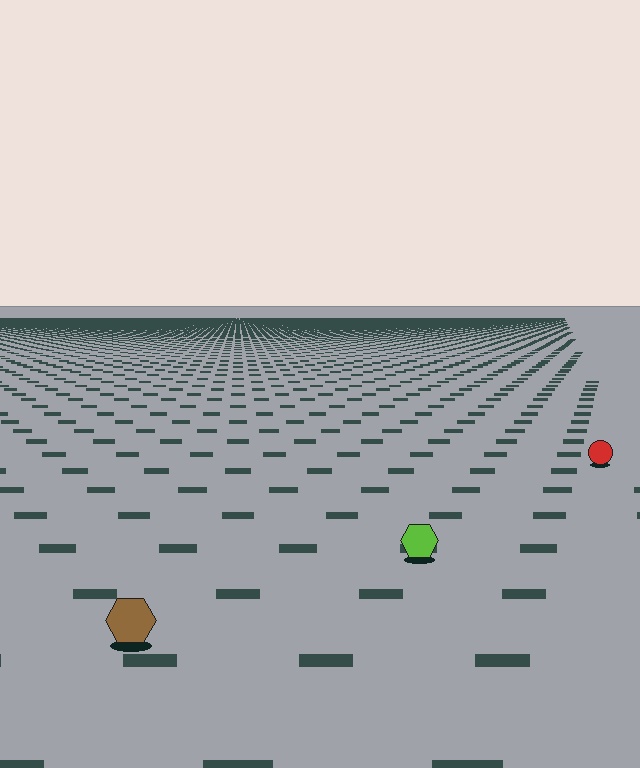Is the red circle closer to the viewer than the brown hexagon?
No. The brown hexagon is closer — you can tell from the texture gradient: the ground texture is coarser near it.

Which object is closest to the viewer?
The brown hexagon is closest. The texture marks near it are larger and more spread out.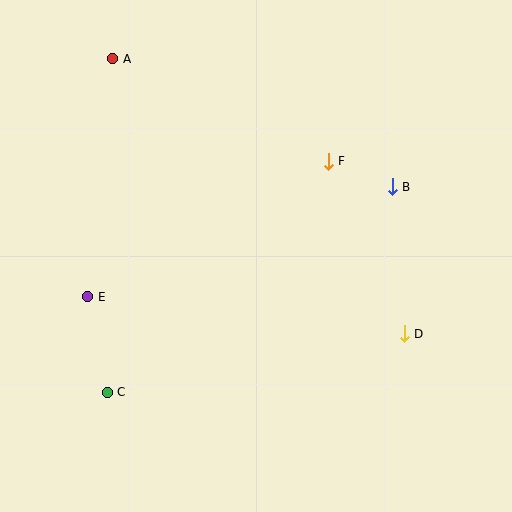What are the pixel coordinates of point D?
Point D is at (404, 334).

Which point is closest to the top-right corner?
Point B is closest to the top-right corner.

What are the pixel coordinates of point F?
Point F is at (328, 161).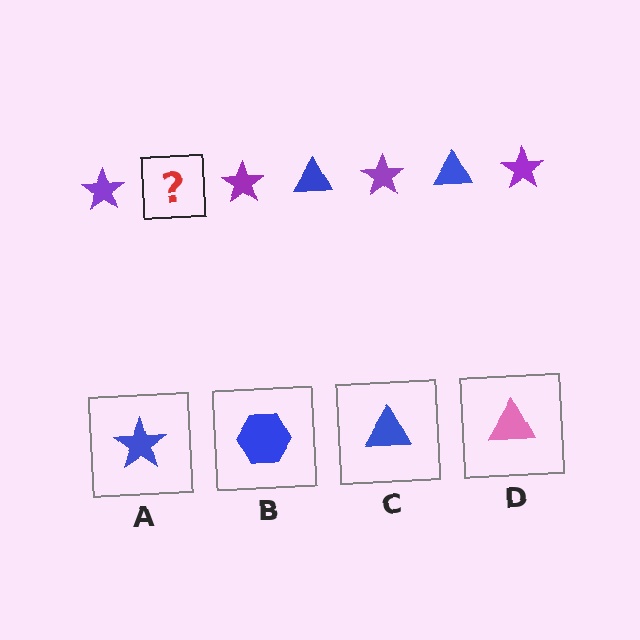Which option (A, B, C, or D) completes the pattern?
C.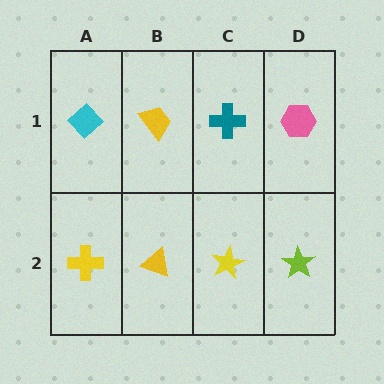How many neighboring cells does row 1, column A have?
2.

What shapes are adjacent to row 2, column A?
A cyan diamond (row 1, column A), a yellow triangle (row 2, column B).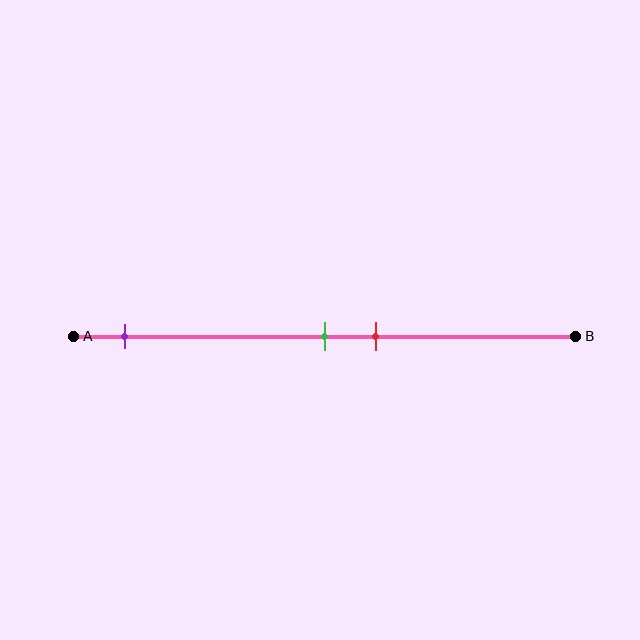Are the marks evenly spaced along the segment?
No, the marks are not evenly spaced.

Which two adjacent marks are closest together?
The green and red marks are the closest adjacent pair.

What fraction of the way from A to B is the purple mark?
The purple mark is approximately 10% (0.1) of the way from A to B.